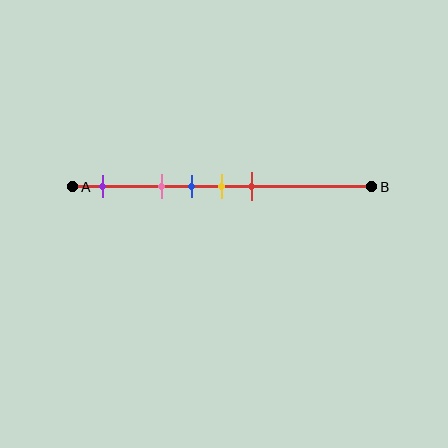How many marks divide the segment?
There are 5 marks dividing the segment.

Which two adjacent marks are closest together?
The blue and yellow marks are the closest adjacent pair.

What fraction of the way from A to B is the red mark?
The red mark is approximately 60% (0.6) of the way from A to B.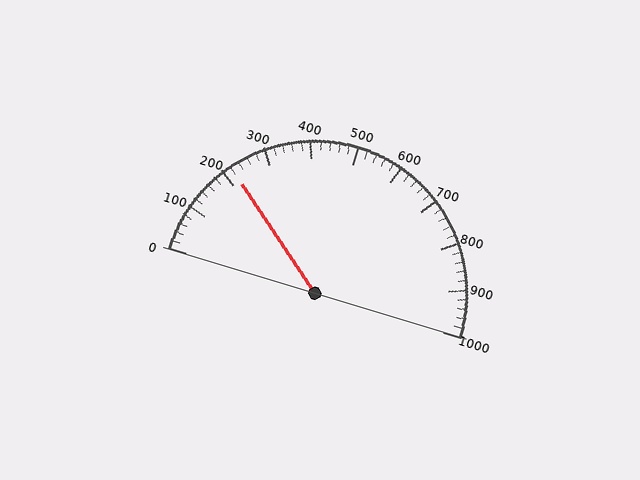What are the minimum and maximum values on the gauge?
The gauge ranges from 0 to 1000.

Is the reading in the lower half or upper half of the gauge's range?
The reading is in the lower half of the range (0 to 1000).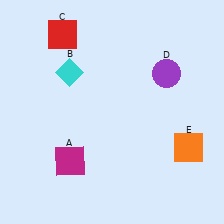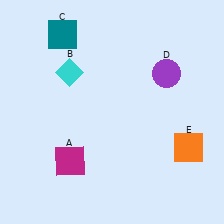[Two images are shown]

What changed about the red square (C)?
In Image 1, C is red. In Image 2, it changed to teal.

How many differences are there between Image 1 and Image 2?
There is 1 difference between the two images.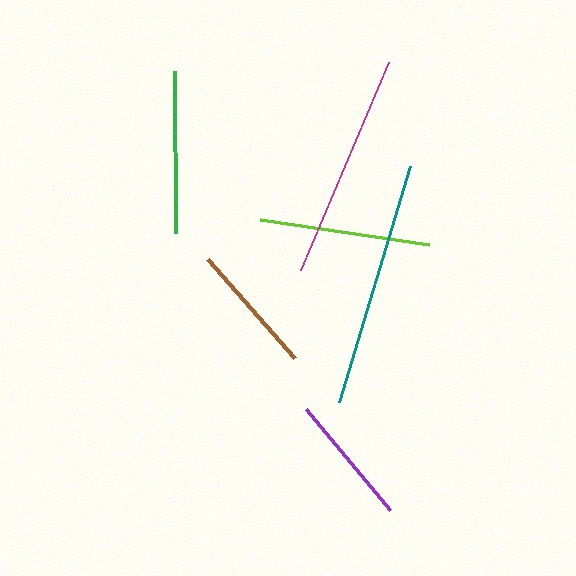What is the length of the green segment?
The green segment is approximately 161 pixels long.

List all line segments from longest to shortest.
From longest to shortest: teal, magenta, lime, green, brown, purple.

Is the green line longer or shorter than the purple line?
The green line is longer than the purple line.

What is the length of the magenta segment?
The magenta segment is approximately 227 pixels long.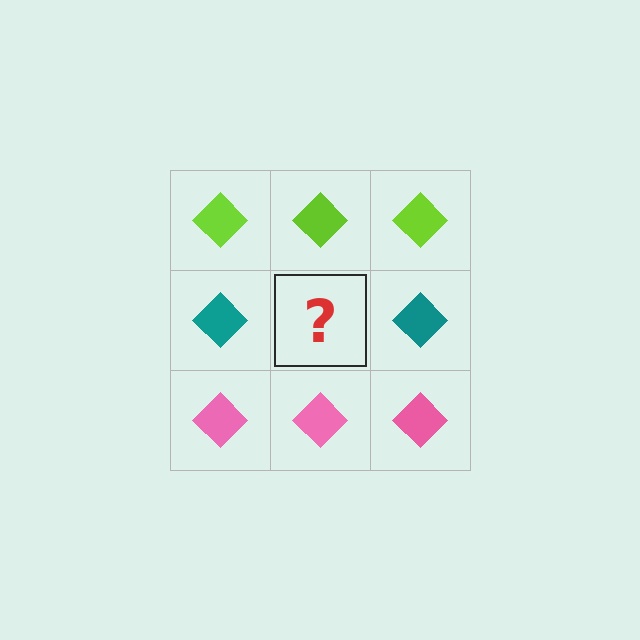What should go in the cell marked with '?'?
The missing cell should contain a teal diamond.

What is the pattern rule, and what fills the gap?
The rule is that each row has a consistent color. The gap should be filled with a teal diamond.